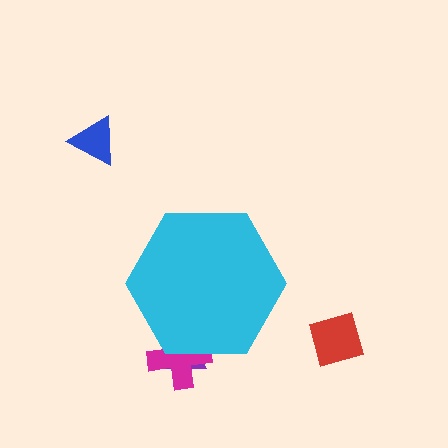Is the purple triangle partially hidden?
Yes, the purple triangle is partially hidden behind the cyan hexagon.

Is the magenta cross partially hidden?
Yes, the magenta cross is partially hidden behind the cyan hexagon.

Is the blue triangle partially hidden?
No, the blue triangle is fully visible.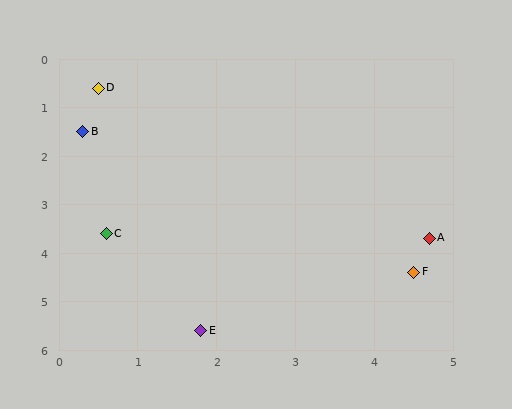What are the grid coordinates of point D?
Point D is at approximately (0.5, 0.6).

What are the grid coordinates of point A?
Point A is at approximately (4.7, 3.7).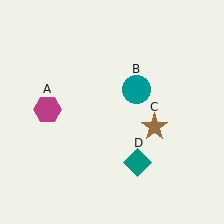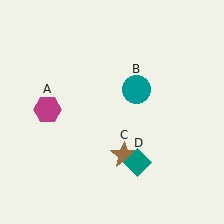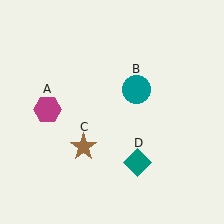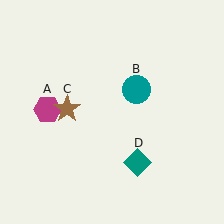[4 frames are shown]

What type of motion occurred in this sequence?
The brown star (object C) rotated clockwise around the center of the scene.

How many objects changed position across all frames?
1 object changed position: brown star (object C).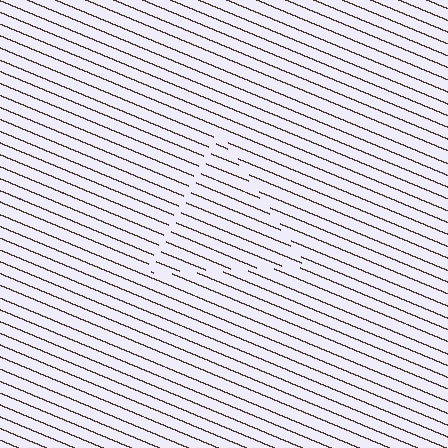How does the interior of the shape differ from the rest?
The interior of the shape contains the same grating, shifted by half a period — the contour is defined by the phase discontinuity where line-ends from the inner and outer gratings abut.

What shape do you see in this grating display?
An illusory triangle. The interior of the shape contains the same grating, shifted by half a period — the contour is defined by the phase discontinuity where line-ends from the inner and outer gratings abut.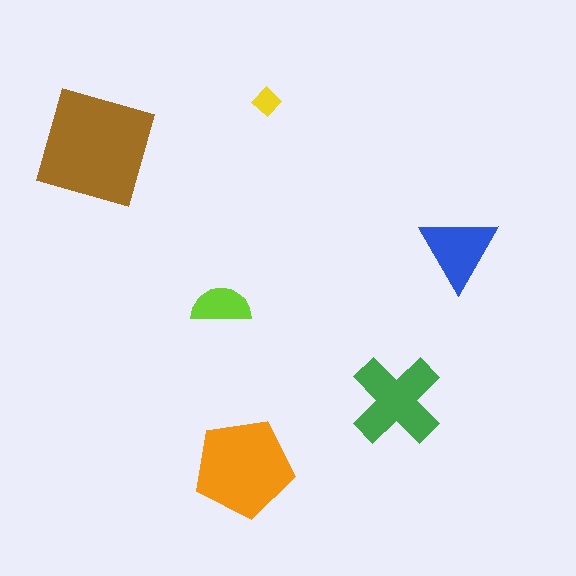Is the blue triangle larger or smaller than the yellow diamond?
Larger.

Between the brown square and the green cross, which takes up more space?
The brown square.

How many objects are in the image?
There are 6 objects in the image.